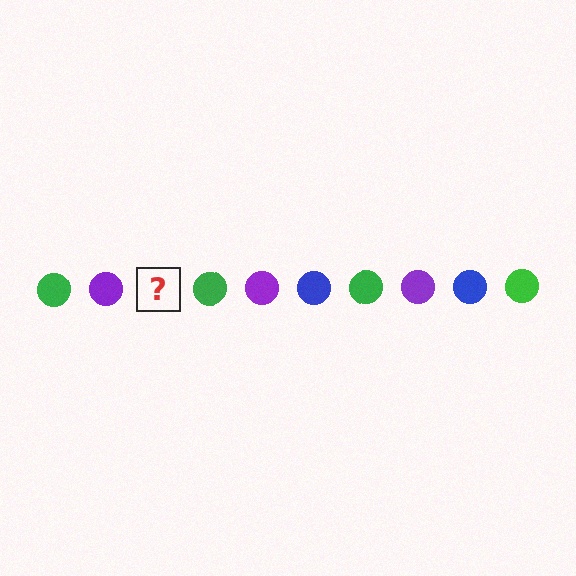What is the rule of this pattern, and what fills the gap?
The rule is that the pattern cycles through green, purple, blue circles. The gap should be filled with a blue circle.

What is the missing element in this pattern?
The missing element is a blue circle.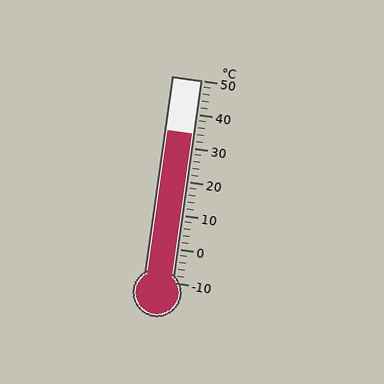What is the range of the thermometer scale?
The thermometer scale ranges from -10°C to 50°C.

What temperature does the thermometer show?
The thermometer shows approximately 34°C.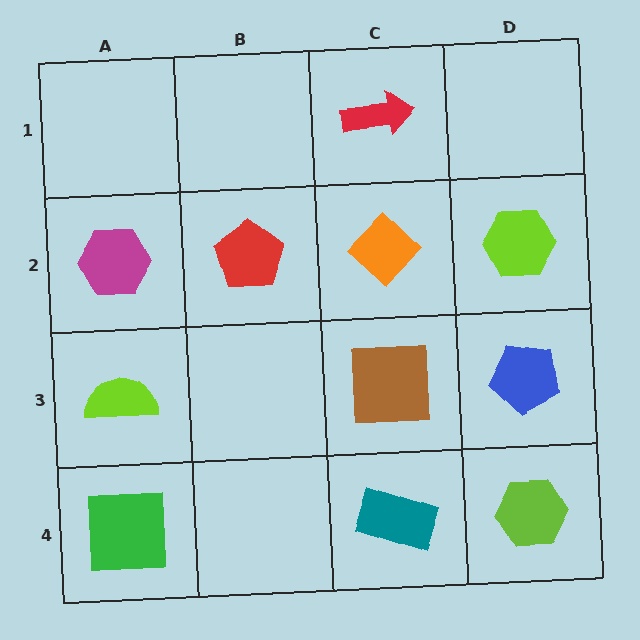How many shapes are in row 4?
3 shapes.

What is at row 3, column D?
A blue pentagon.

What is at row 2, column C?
An orange diamond.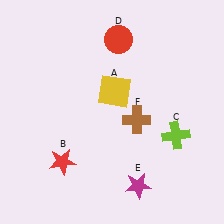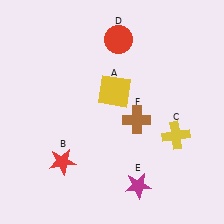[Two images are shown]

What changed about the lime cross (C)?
In Image 1, C is lime. In Image 2, it changed to yellow.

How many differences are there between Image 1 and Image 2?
There is 1 difference between the two images.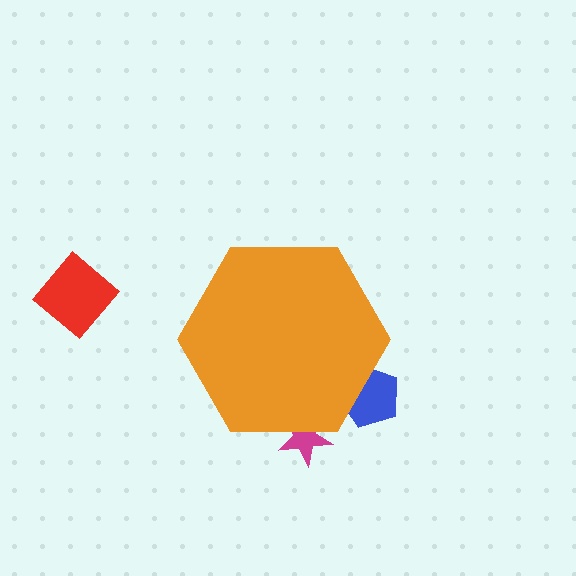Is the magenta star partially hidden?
Yes, the magenta star is partially hidden behind the orange hexagon.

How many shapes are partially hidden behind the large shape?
2 shapes are partially hidden.